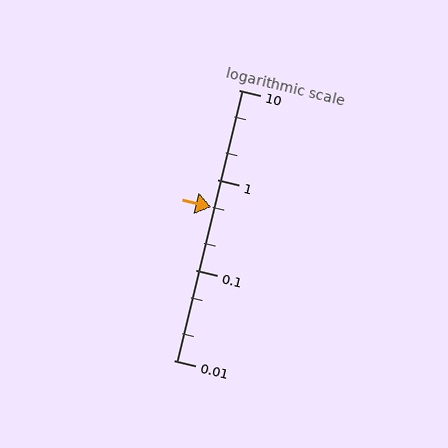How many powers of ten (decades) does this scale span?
The scale spans 3 decades, from 0.01 to 10.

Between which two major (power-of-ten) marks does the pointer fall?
The pointer is between 0.1 and 1.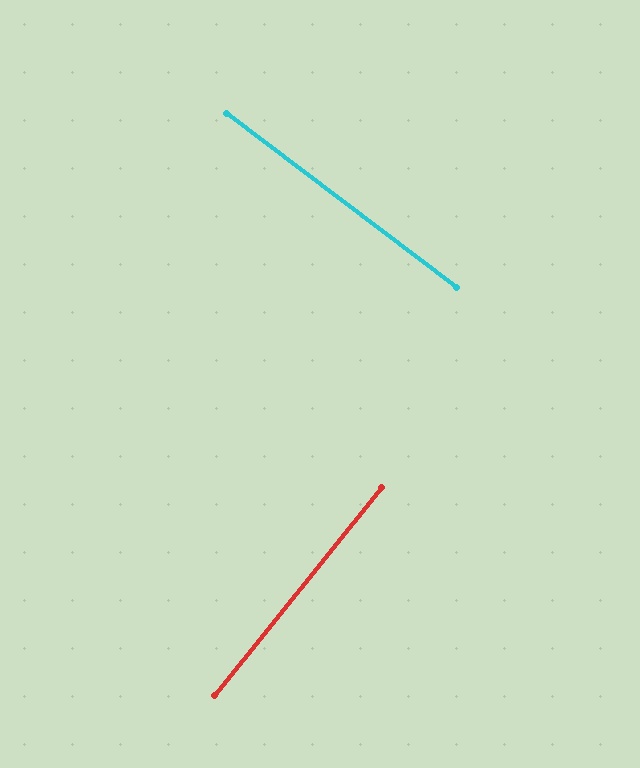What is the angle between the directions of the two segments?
Approximately 88 degrees.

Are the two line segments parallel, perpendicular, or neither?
Perpendicular — they meet at approximately 88°.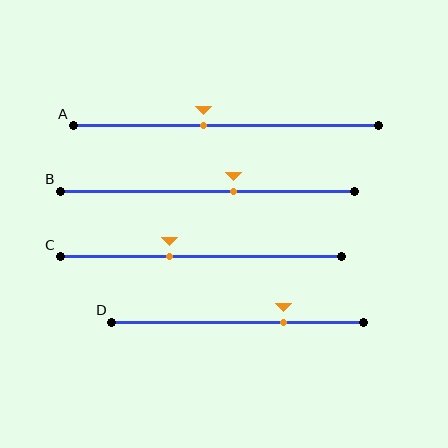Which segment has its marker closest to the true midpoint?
Segment A has its marker closest to the true midpoint.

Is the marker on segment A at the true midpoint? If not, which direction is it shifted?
No, the marker on segment A is shifted to the left by about 8% of the segment length.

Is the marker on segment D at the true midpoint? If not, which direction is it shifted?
No, the marker on segment D is shifted to the right by about 18% of the segment length.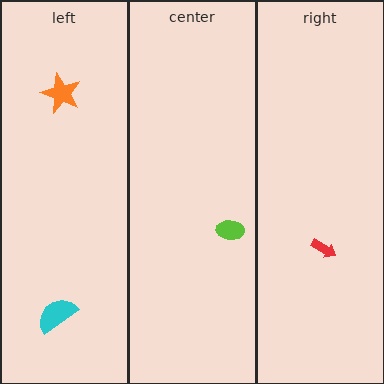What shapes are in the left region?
The cyan semicircle, the orange star.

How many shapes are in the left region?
2.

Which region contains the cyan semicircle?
The left region.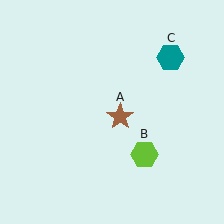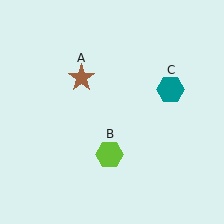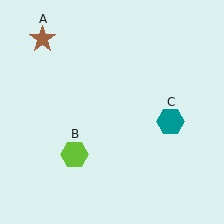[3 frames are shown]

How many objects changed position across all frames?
3 objects changed position: brown star (object A), lime hexagon (object B), teal hexagon (object C).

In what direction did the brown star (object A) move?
The brown star (object A) moved up and to the left.